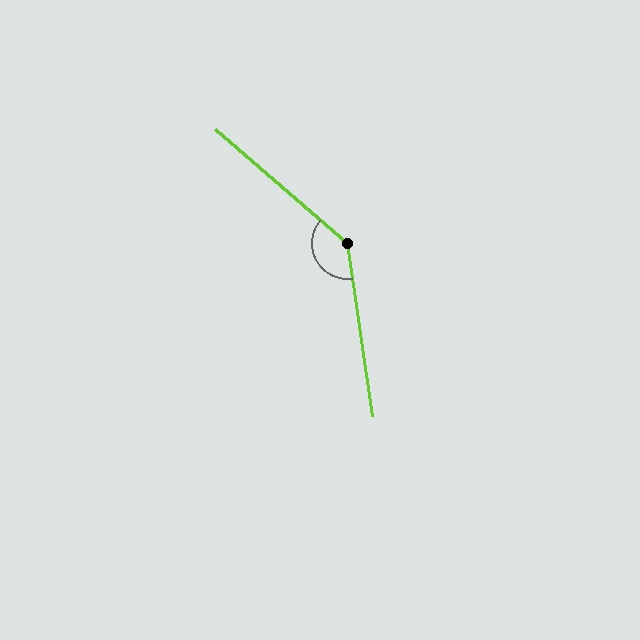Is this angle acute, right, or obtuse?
It is obtuse.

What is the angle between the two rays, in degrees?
Approximately 139 degrees.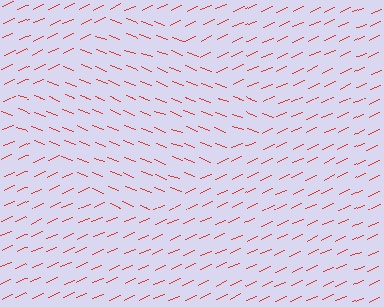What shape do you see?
I see a diamond.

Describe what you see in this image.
The image is filled with small red line segments. A diamond region in the image has lines oriented differently from the surrounding lines, creating a visible texture boundary.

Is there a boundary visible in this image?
Yes, there is a texture boundary formed by a change in line orientation.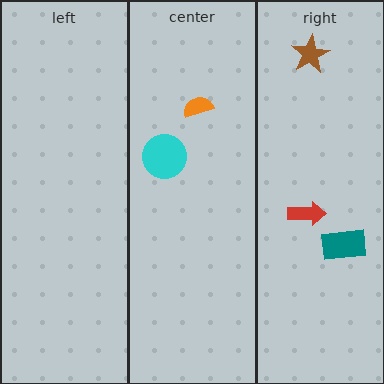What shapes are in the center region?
The cyan circle, the orange semicircle.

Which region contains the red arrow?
The right region.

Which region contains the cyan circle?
The center region.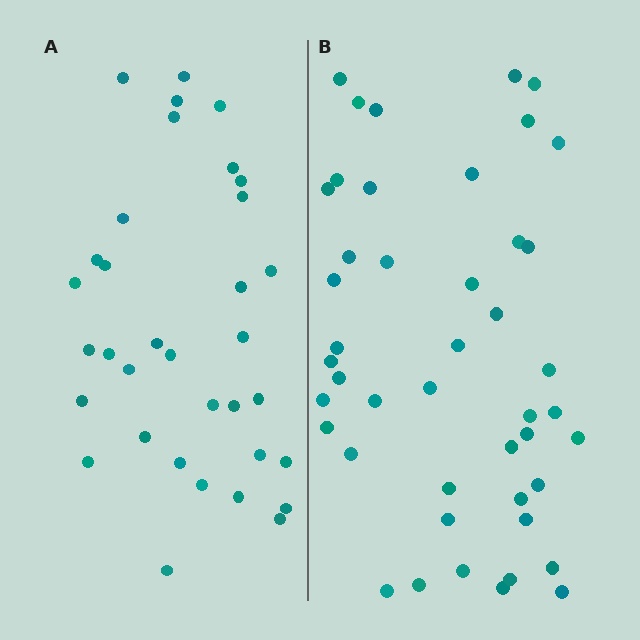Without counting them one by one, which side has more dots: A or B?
Region B (the right region) has more dots.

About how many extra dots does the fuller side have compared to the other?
Region B has roughly 12 or so more dots than region A.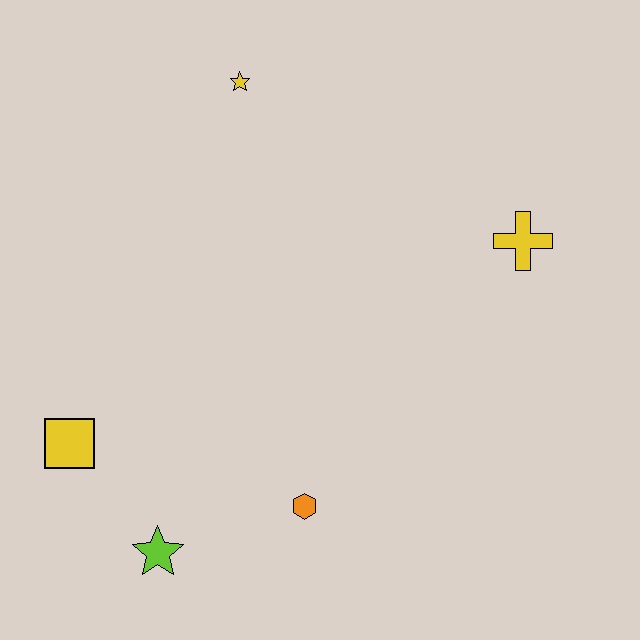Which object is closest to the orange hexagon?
The lime star is closest to the orange hexagon.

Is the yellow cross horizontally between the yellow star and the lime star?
No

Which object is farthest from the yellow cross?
The yellow square is farthest from the yellow cross.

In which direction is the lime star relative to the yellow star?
The lime star is below the yellow star.